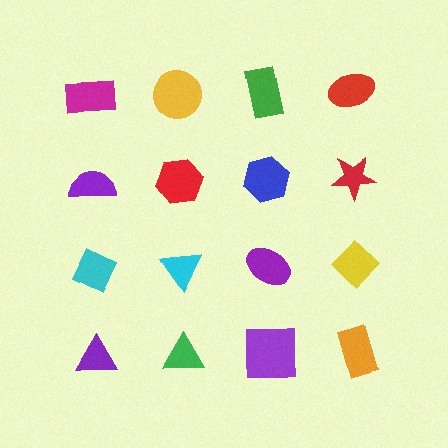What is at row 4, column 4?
An orange rectangle.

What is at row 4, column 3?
A purple square.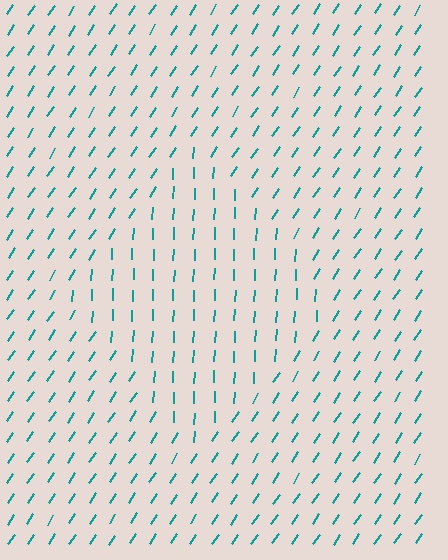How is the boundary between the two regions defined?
The boundary is defined purely by a change in line orientation (approximately 31 degrees difference). All lines are the same color and thickness.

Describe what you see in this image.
The image is filled with small teal line segments. A diamond region in the image has lines oriented differently from the surrounding lines, creating a visible texture boundary.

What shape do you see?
I see a diamond.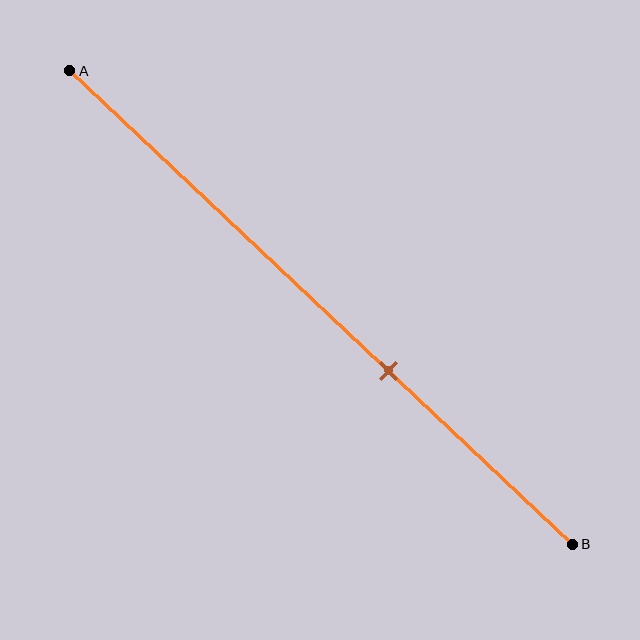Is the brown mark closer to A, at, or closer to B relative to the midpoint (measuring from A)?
The brown mark is closer to point B than the midpoint of segment AB.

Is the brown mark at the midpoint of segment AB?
No, the mark is at about 65% from A, not at the 50% midpoint.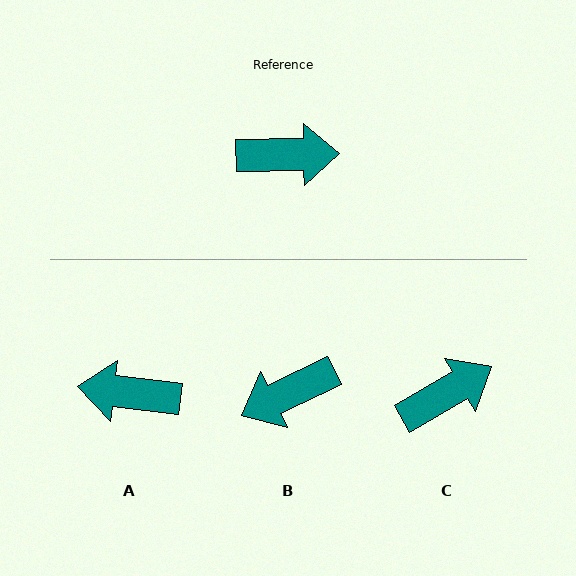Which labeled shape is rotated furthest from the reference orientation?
A, about 172 degrees away.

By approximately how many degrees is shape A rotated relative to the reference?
Approximately 172 degrees counter-clockwise.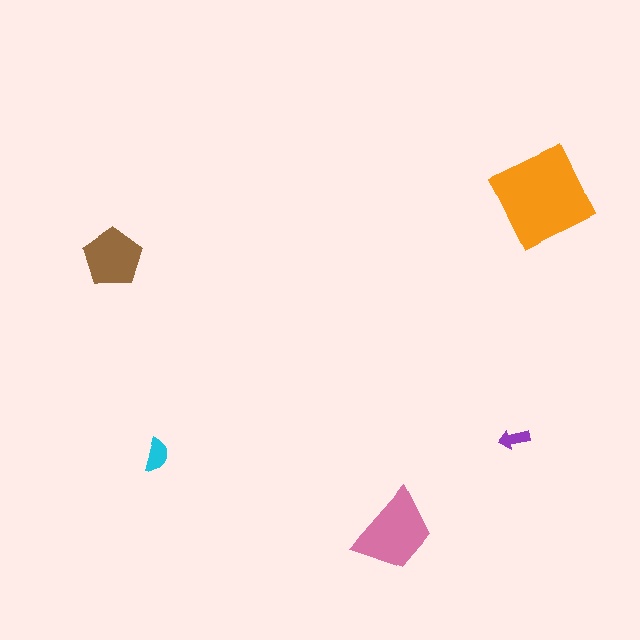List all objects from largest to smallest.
The orange diamond, the pink trapezoid, the brown pentagon, the cyan semicircle, the purple arrow.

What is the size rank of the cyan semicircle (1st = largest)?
4th.